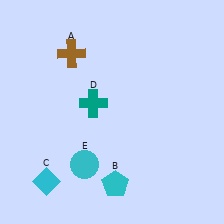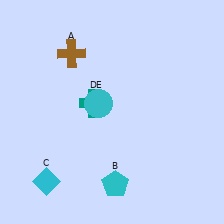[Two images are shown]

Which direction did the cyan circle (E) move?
The cyan circle (E) moved up.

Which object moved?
The cyan circle (E) moved up.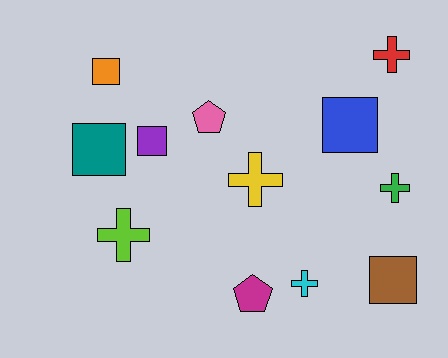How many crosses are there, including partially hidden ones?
There are 5 crosses.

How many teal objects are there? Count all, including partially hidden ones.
There is 1 teal object.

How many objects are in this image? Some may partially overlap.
There are 12 objects.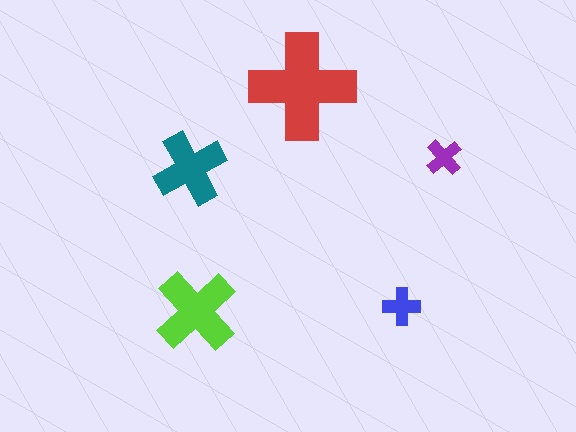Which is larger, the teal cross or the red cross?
The red one.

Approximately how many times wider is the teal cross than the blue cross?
About 2 times wider.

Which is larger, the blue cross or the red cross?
The red one.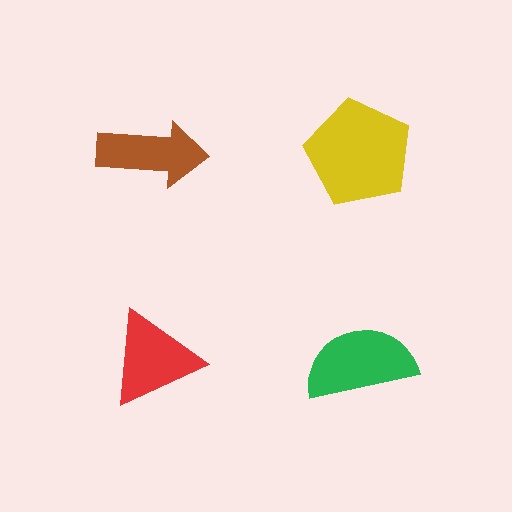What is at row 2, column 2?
A green semicircle.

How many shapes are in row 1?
2 shapes.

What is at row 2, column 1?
A red triangle.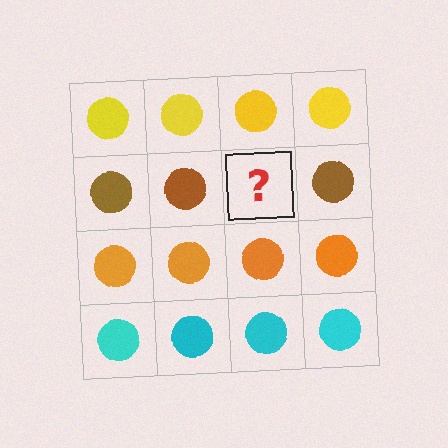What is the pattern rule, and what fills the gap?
The rule is that each row has a consistent color. The gap should be filled with a brown circle.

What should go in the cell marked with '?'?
The missing cell should contain a brown circle.